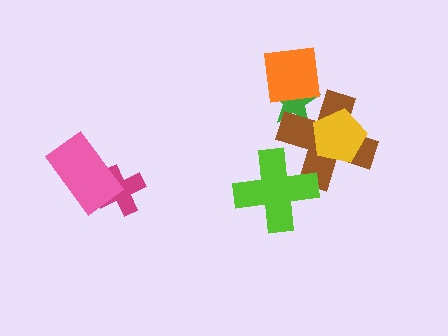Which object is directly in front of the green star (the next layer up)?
The orange square is directly in front of the green star.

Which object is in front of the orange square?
The brown cross is in front of the orange square.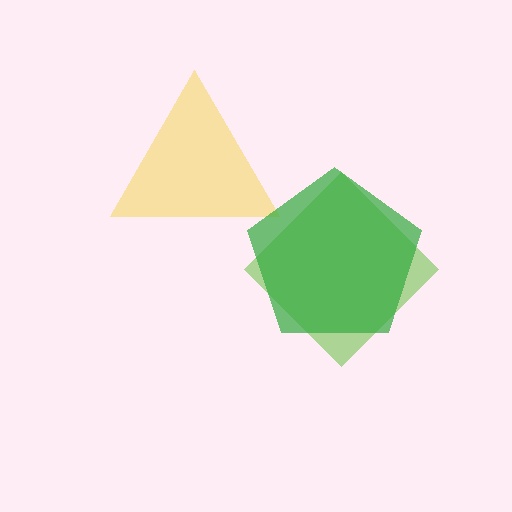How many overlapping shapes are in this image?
There are 3 overlapping shapes in the image.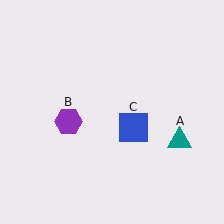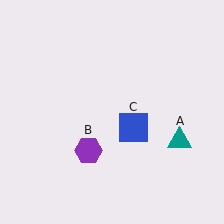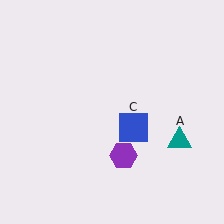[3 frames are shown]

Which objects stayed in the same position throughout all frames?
Teal triangle (object A) and blue square (object C) remained stationary.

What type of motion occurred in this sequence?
The purple hexagon (object B) rotated counterclockwise around the center of the scene.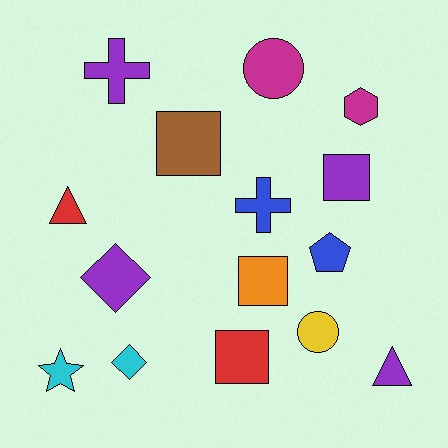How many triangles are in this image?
There are 2 triangles.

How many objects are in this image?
There are 15 objects.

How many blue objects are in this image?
There are 2 blue objects.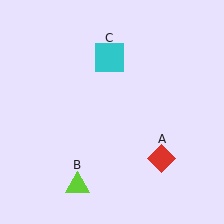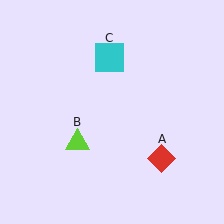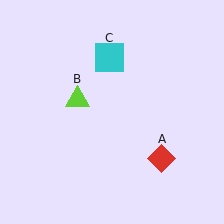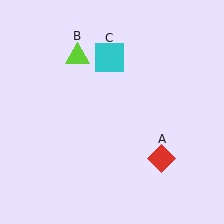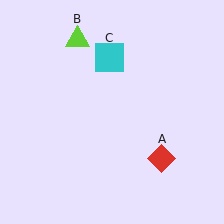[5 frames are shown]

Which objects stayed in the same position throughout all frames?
Red diamond (object A) and cyan square (object C) remained stationary.